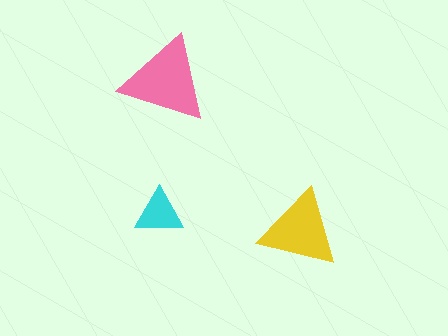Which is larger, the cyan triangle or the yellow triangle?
The yellow one.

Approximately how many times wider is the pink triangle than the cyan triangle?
About 2 times wider.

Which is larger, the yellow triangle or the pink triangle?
The pink one.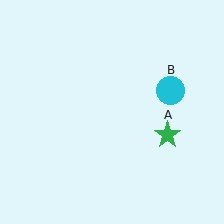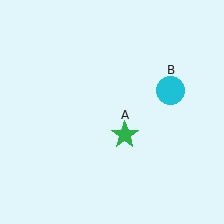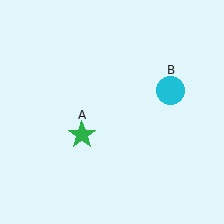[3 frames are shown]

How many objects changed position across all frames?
1 object changed position: green star (object A).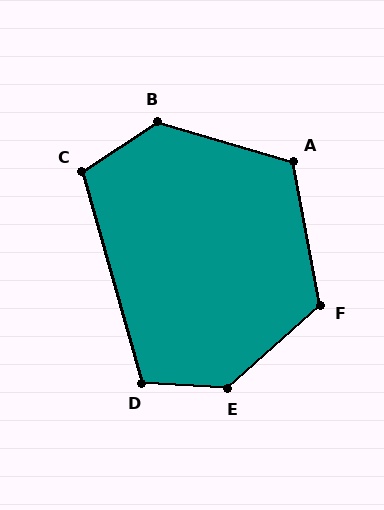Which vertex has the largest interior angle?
E, at approximately 135 degrees.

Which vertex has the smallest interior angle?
C, at approximately 108 degrees.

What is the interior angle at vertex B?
Approximately 130 degrees (obtuse).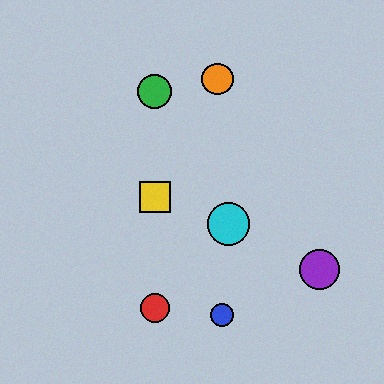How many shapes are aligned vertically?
3 shapes (the red circle, the green circle, the yellow square) are aligned vertically.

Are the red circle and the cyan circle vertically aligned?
No, the red circle is at x≈155 and the cyan circle is at x≈229.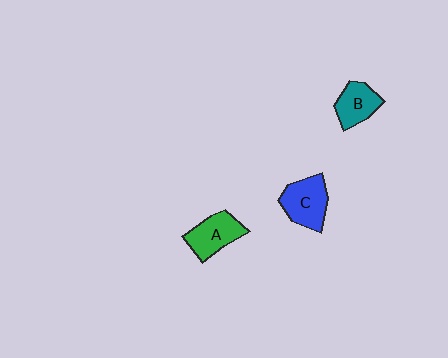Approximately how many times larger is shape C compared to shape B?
Approximately 1.3 times.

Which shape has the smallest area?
Shape B (teal).